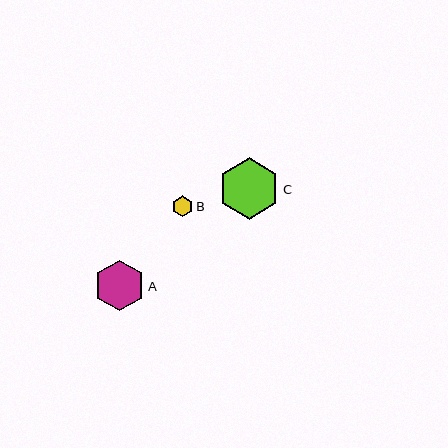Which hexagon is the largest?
Hexagon C is the largest with a size of approximately 61 pixels.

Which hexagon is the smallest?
Hexagon B is the smallest with a size of approximately 21 pixels.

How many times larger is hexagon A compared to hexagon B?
Hexagon A is approximately 2.4 times the size of hexagon B.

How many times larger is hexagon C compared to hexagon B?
Hexagon C is approximately 2.9 times the size of hexagon B.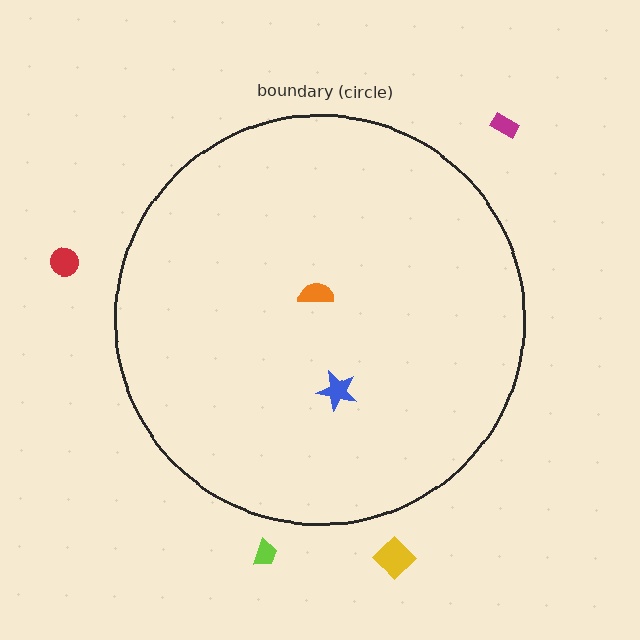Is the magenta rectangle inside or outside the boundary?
Outside.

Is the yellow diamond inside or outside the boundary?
Outside.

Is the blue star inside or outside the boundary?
Inside.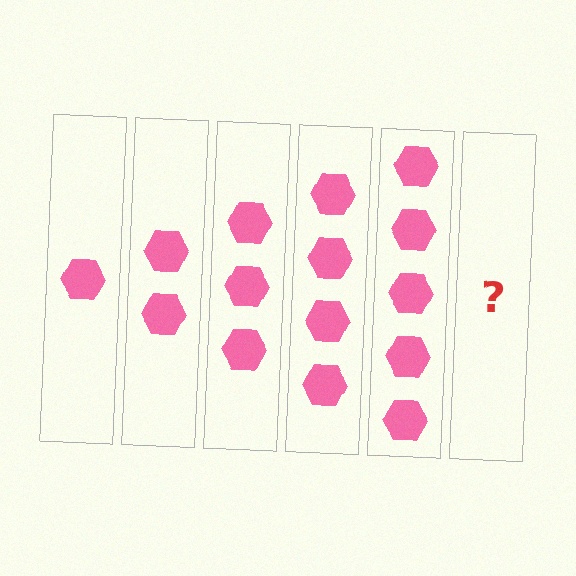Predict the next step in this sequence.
The next step is 6 hexagons.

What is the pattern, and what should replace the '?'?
The pattern is that each step adds one more hexagon. The '?' should be 6 hexagons.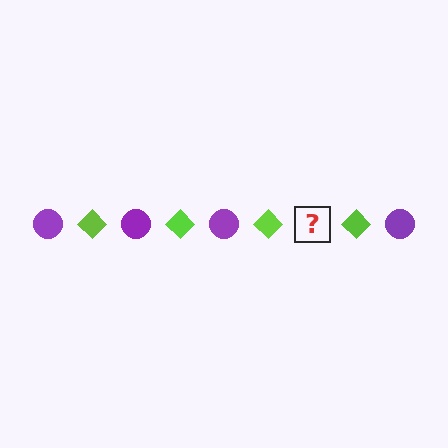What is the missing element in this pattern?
The missing element is a purple circle.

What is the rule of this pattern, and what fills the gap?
The rule is that the pattern alternates between purple circle and lime diamond. The gap should be filled with a purple circle.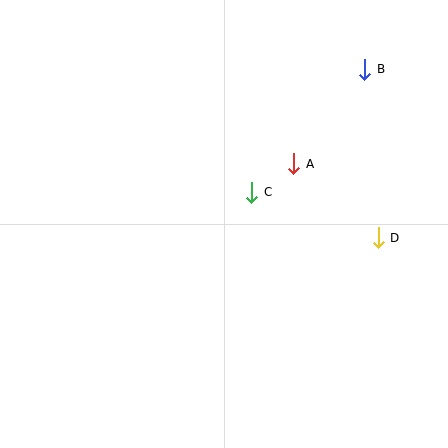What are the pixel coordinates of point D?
Point D is at (378, 238).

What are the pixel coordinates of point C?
Point C is at (251, 192).